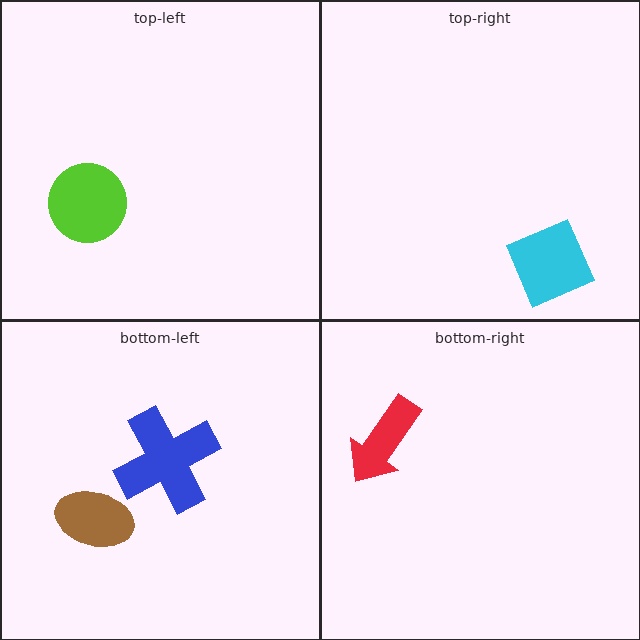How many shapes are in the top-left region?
1.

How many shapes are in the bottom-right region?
1.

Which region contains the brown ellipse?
The bottom-left region.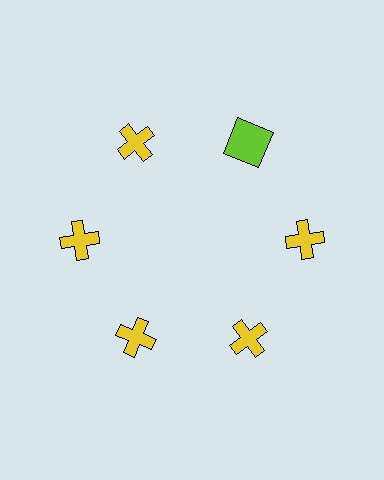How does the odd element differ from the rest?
It differs in both color (lime instead of yellow) and shape (square instead of cross).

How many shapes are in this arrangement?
There are 6 shapes arranged in a ring pattern.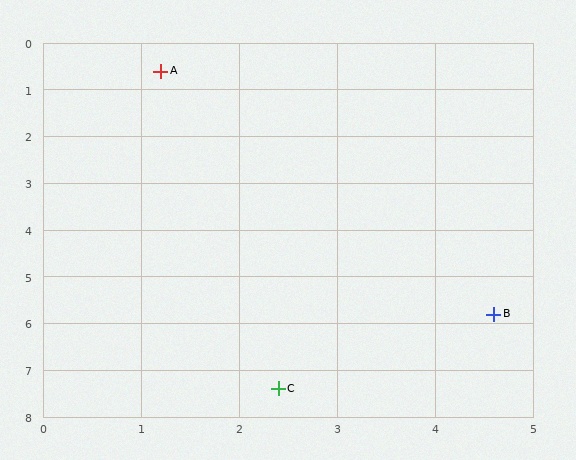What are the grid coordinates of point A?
Point A is at approximately (1.2, 0.6).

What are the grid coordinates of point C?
Point C is at approximately (2.4, 7.4).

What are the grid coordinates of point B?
Point B is at approximately (4.6, 5.8).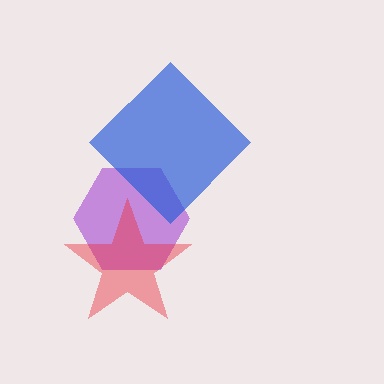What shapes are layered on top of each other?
The layered shapes are: a purple hexagon, a blue diamond, a red star.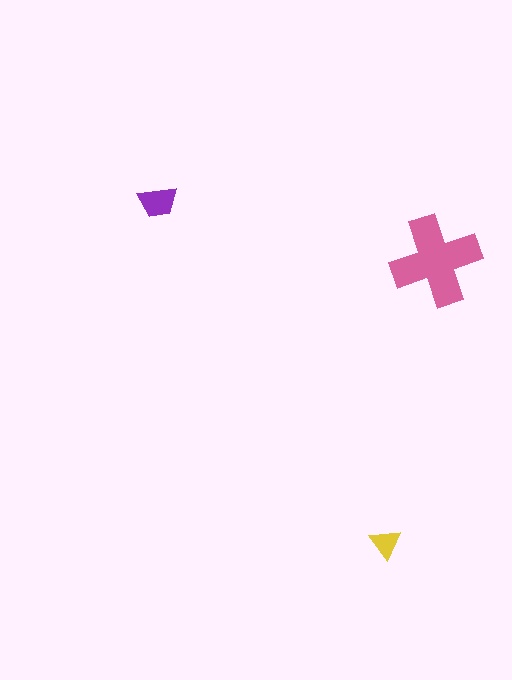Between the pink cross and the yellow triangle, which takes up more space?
The pink cross.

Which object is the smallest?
The yellow triangle.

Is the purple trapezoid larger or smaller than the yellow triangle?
Larger.